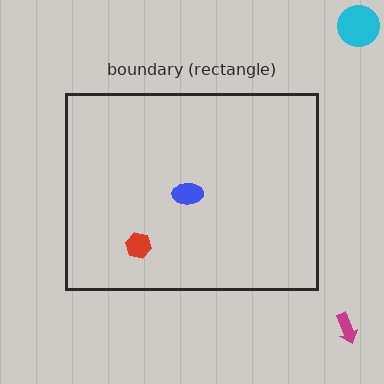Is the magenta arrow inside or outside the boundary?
Outside.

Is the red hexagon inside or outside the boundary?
Inside.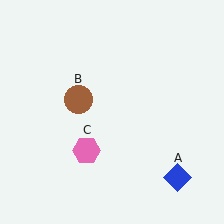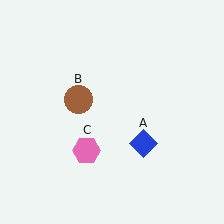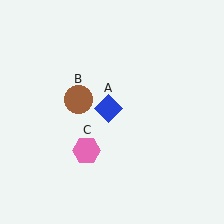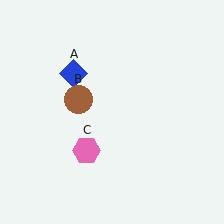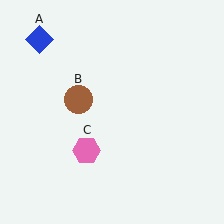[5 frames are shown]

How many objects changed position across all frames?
1 object changed position: blue diamond (object A).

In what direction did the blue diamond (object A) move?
The blue diamond (object A) moved up and to the left.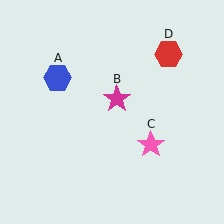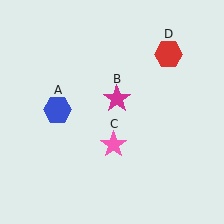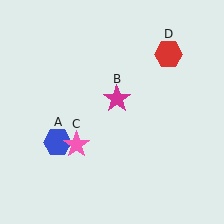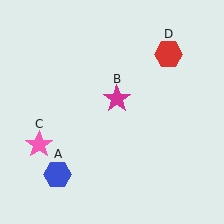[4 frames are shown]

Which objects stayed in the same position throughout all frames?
Magenta star (object B) and red hexagon (object D) remained stationary.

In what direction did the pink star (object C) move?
The pink star (object C) moved left.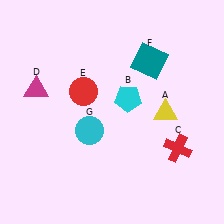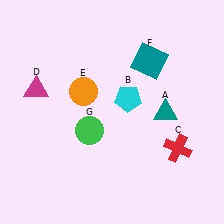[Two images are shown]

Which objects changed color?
A changed from yellow to teal. E changed from red to orange. G changed from cyan to green.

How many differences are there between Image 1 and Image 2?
There are 3 differences between the two images.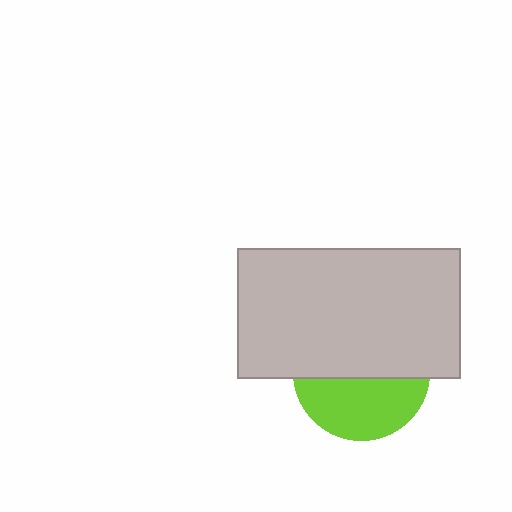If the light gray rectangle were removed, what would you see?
You would see the complete lime circle.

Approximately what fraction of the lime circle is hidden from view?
Roughly 56% of the lime circle is hidden behind the light gray rectangle.